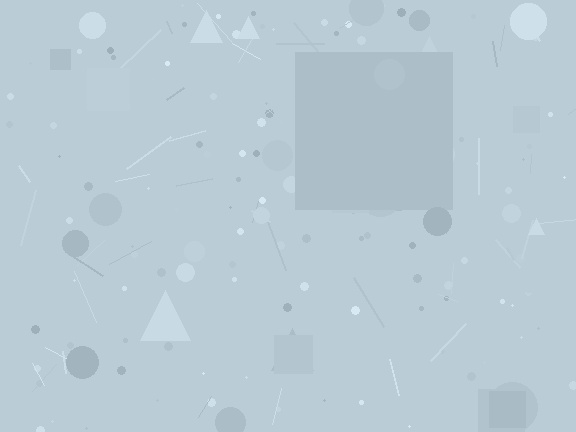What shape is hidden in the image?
A square is hidden in the image.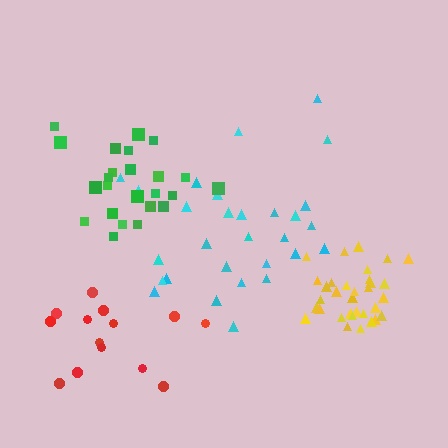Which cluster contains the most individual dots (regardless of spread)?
Yellow (34).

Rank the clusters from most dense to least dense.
yellow, green, cyan, red.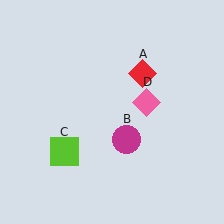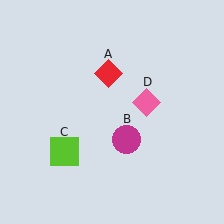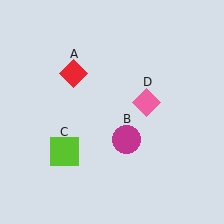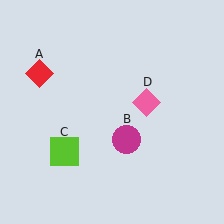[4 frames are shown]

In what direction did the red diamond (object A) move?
The red diamond (object A) moved left.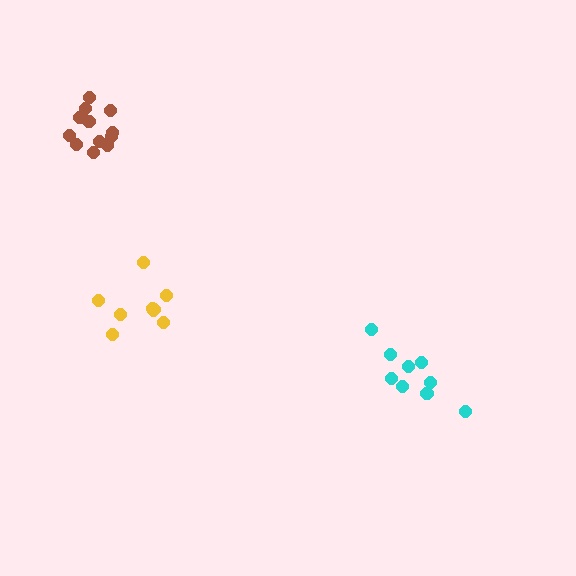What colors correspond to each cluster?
The clusters are colored: cyan, brown, yellow.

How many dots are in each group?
Group 1: 10 dots, Group 2: 12 dots, Group 3: 9 dots (31 total).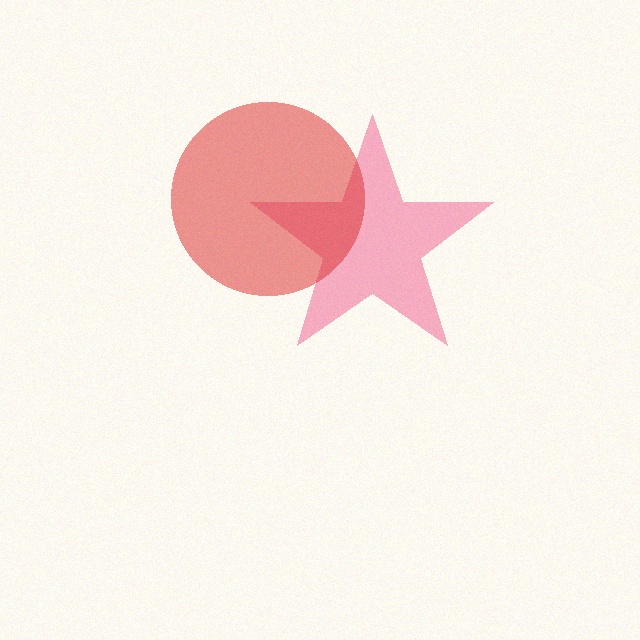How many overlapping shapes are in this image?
There are 2 overlapping shapes in the image.